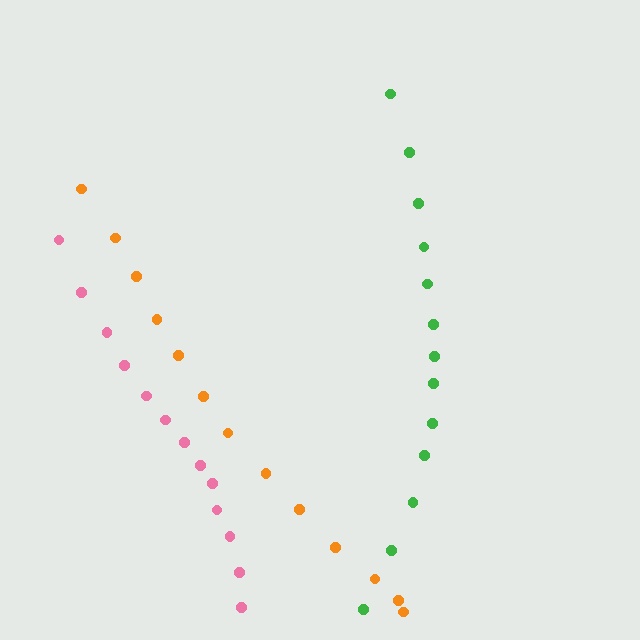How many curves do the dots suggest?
There are 3 distinct paths.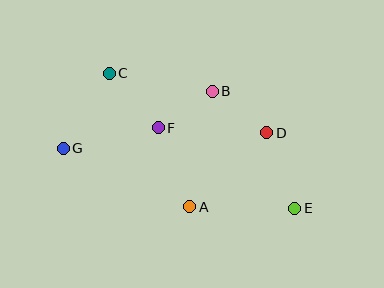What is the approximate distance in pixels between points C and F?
The distance between C and F is approximately 73 pixels.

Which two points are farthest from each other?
Points E and G are farthest from each other.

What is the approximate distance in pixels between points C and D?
The distance between C and D is approximately 169 pixels.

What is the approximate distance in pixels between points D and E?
The distance between D and E is approximately 80 pixels.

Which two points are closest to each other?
Points B and F are closest to each other.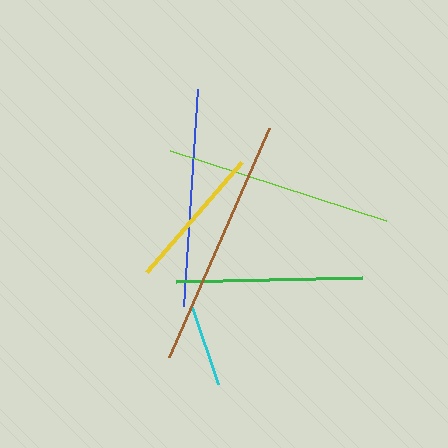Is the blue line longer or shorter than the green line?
The blue line is longer than the green line.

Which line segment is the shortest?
The cyan line is the shortest at approximately 81 pixels.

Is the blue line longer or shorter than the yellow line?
The blue line is longer than the yellow line.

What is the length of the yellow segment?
The yellow segment is approximately 145 pixels long.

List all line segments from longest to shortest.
From longest to shortest: brown, lime, blue, green, yellow, cyan.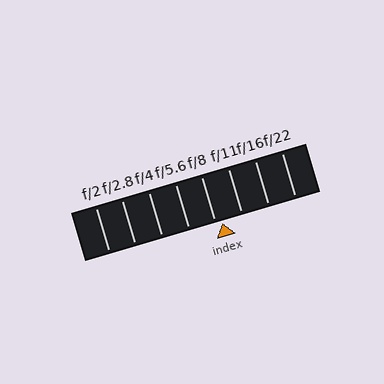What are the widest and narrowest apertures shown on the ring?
The widest aperture shown is f/2 and the narrowest is f/22.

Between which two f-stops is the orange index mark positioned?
The index mark is between f/8 and f/11.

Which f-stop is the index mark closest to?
The index mark is closest to f/8.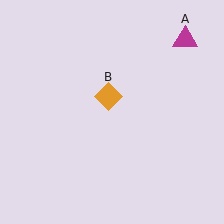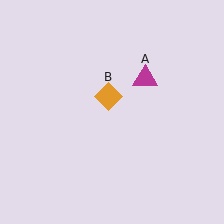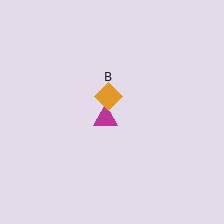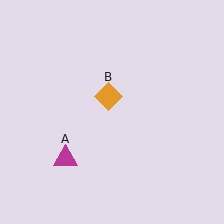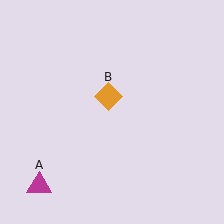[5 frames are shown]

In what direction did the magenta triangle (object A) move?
The magenta triangle (object A) moved down and to the left.